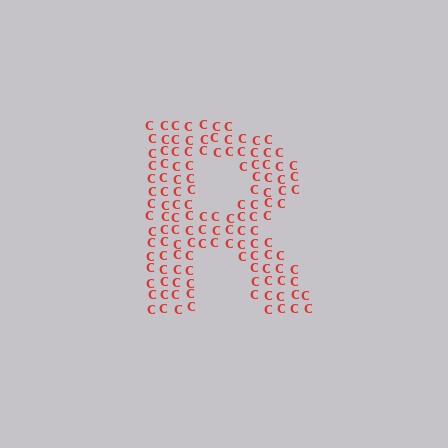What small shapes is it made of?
It is made of small letter C's.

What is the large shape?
The large shape is the letter R.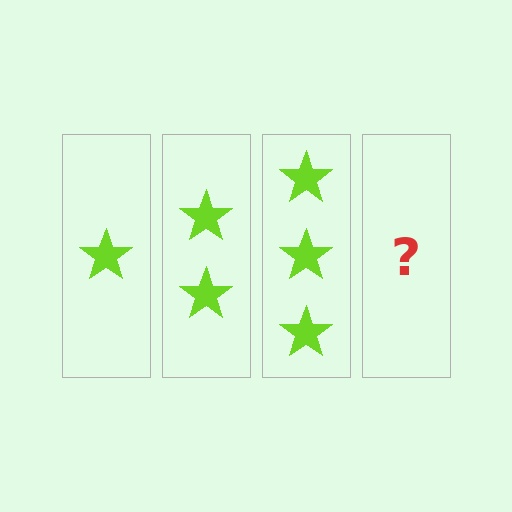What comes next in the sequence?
The next element should be 4 stars.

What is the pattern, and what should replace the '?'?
The pattern is that each step adds one more star. The '?' should be 4 stars.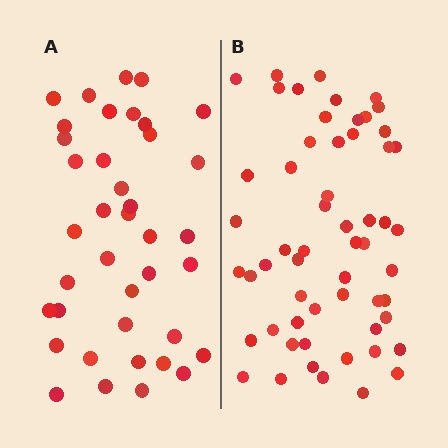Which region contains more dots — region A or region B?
Region B (the right region) has more dots.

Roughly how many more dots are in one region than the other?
Region B has approximately 20 more dots than region A.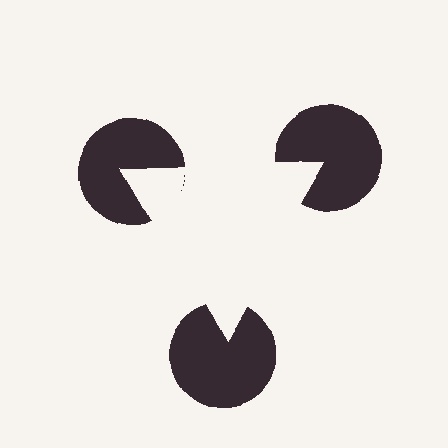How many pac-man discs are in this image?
There are 3 — one at each vertex of the illusory triangle.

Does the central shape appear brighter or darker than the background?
It typically appears slightly brighter than the background, even though no actual brightness change is drawn.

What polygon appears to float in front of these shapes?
An illusory triangle — its edges are inferred from the aligned wedge cuts in the pac-man discs, not physically drawn.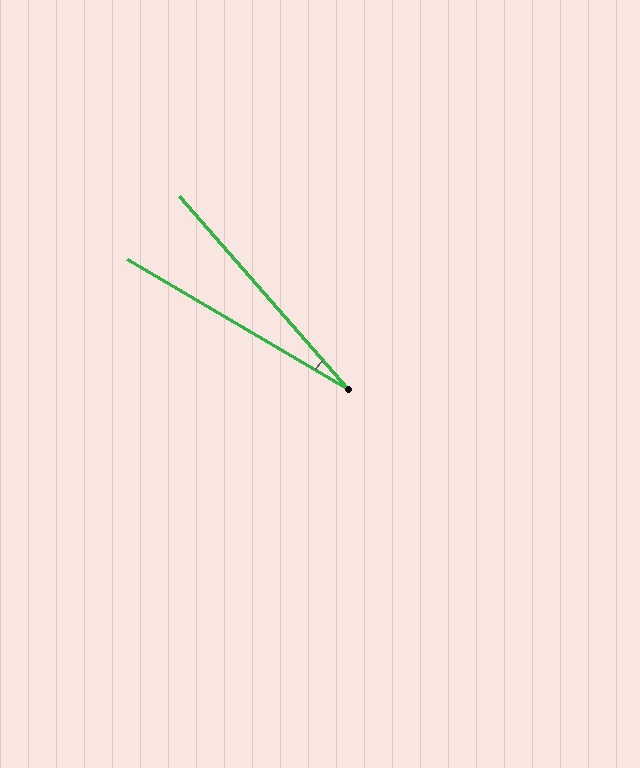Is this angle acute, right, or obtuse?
It is acute.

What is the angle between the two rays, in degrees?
Approximately 18 degrees.